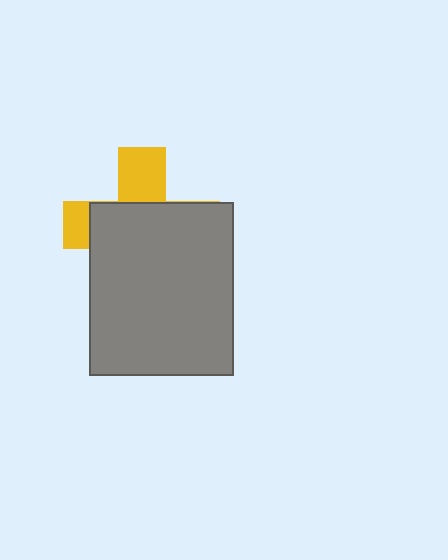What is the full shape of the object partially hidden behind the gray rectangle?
The partially hidden object is a yellow cross.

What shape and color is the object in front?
The object in front is a gray rectangle.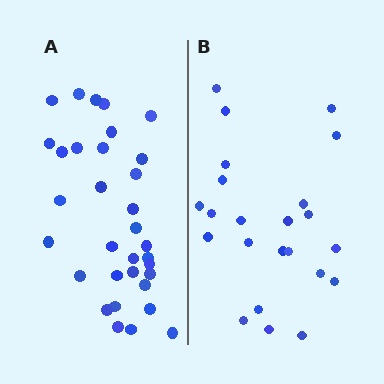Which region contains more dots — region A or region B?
Region A (the left region) has more dots.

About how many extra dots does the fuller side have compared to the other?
Region A has roughly 10 or so more dots than region B.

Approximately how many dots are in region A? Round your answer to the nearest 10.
About 30 dots. (The exact count is 33, which rounds to 30.)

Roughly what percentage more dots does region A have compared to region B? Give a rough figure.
About 45% more.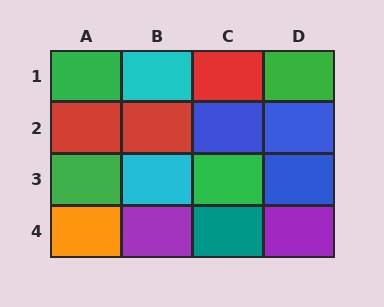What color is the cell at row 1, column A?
Green.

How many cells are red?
3 cells are red.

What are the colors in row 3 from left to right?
Green, cyan, green, blue.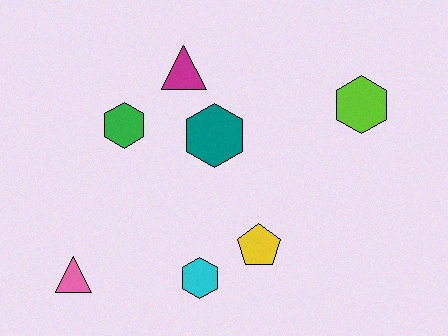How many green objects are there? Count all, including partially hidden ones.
There is 1 green object.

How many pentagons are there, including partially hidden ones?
There is 1 pentagon.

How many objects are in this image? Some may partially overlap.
There are 7 objects.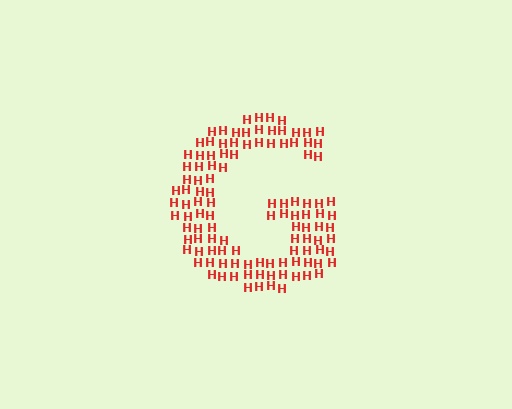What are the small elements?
The small elements are letter H's.